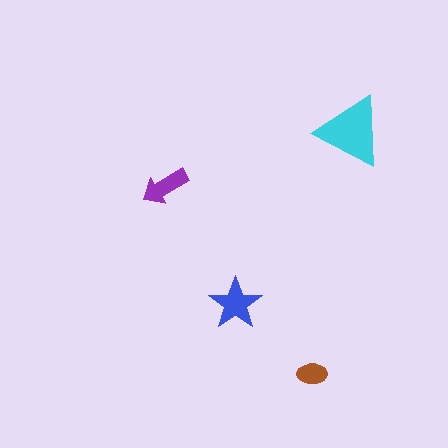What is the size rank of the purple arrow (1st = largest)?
3rd.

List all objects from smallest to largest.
The brown ellipse, the purple arrow, the blue star, the cyan triangle.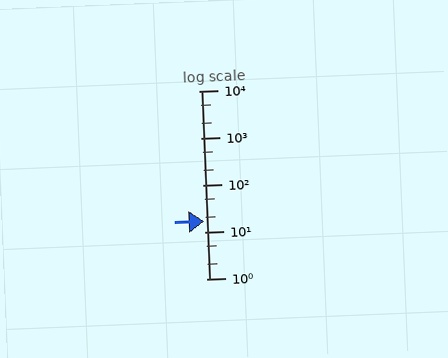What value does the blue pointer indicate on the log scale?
The pointer indicates approximately 17.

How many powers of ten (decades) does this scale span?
The scale spans 4 decades, from 1 to 10000.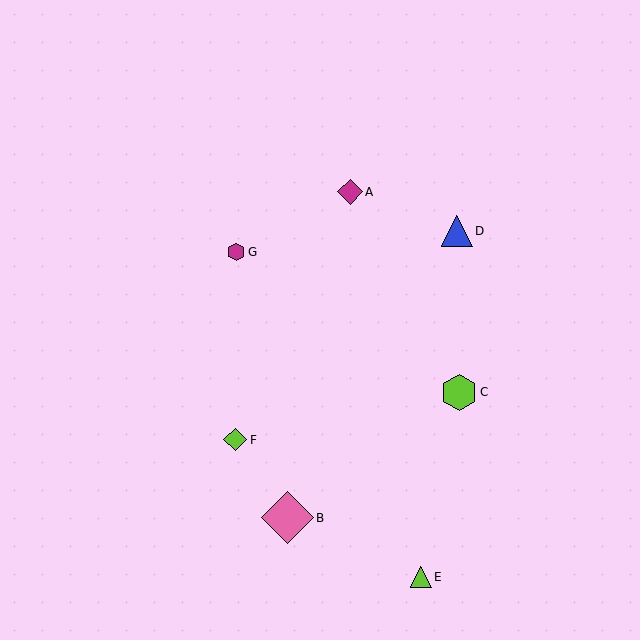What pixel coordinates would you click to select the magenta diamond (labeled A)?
Click at (350, 192) to select the magenta diamond A.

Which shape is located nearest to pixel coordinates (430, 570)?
The lime triangle (labeled E) at (421, 577) is nearest to that location.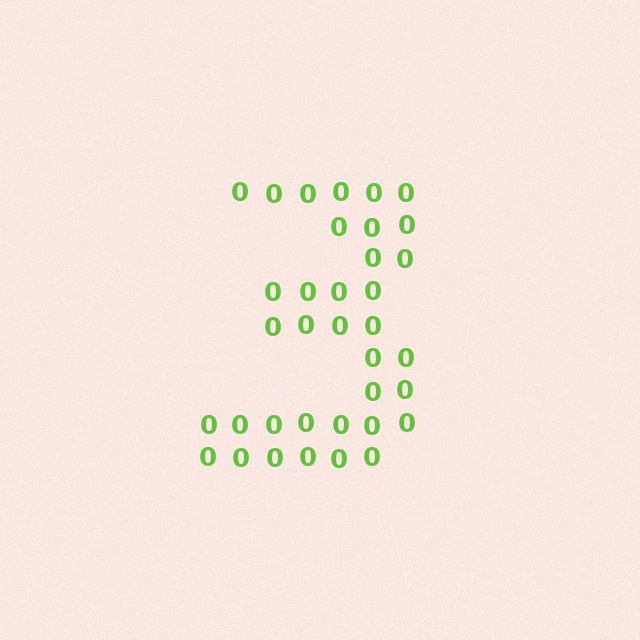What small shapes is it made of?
It is made of small digit 0's.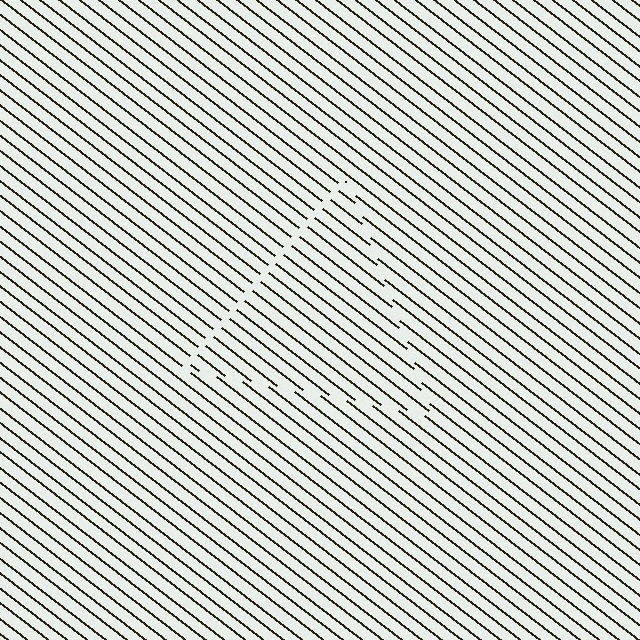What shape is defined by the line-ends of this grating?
An illusory triangle. The interior of the shape contains the same grating, shifted by half a period — the contour is defined by the phase discontinuity where line-ends from the inner and outer gratings abut.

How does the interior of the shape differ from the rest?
The interior of the shape contains the same grating, shifted by half a period — the contour is defined by the phase discontinuity where line-ends from the inner and outer gratings abut.